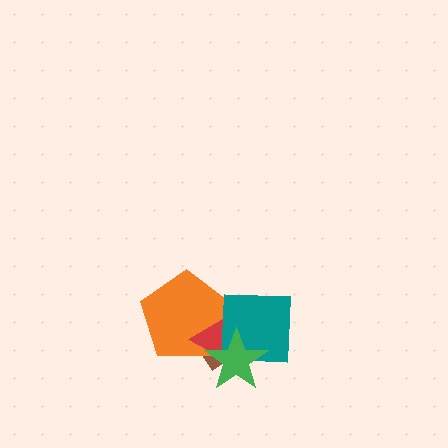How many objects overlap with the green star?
4 objects overlap with the green star.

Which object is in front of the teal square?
The green star is in front of the teal square.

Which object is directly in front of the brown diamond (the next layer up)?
The orange pentagon is directly in front of the brown diamond.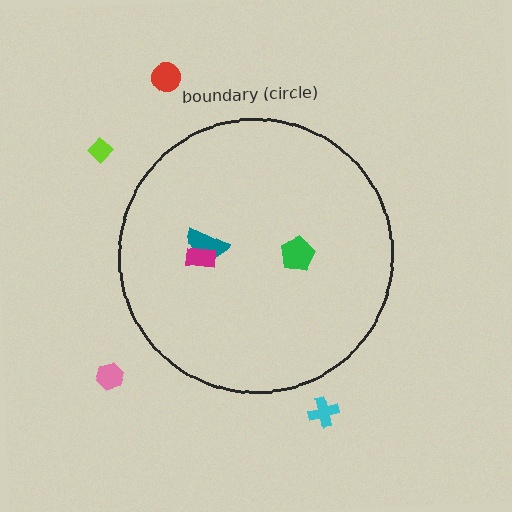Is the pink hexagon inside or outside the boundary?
Outside.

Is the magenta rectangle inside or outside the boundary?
Inside.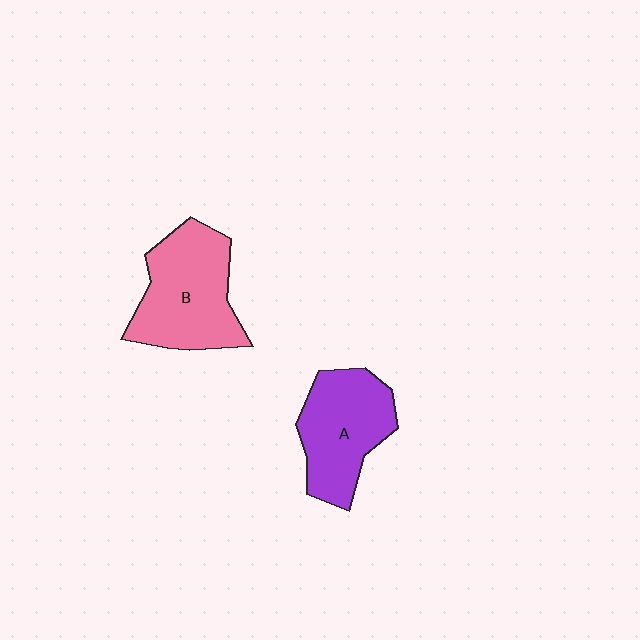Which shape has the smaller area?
Shape A (purple).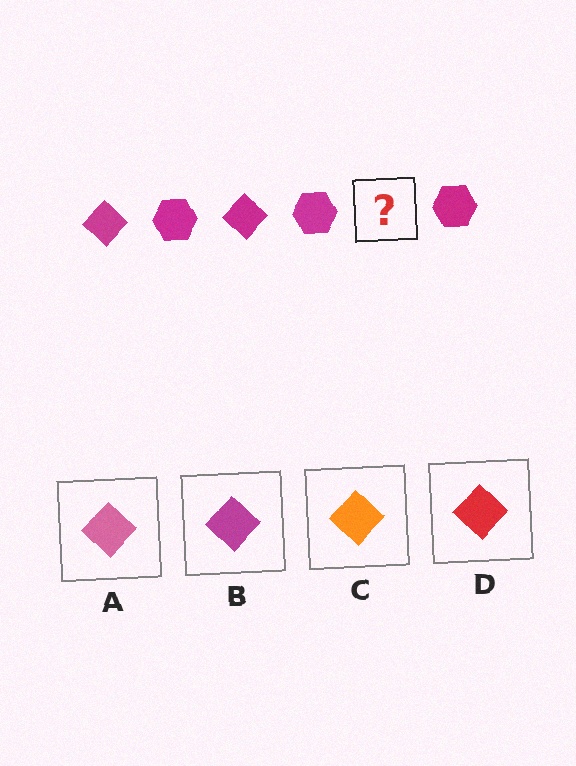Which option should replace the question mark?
Option B.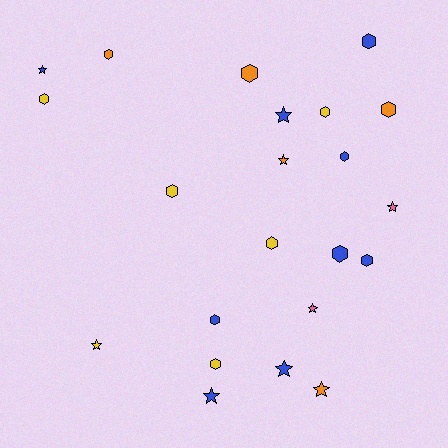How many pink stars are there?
There are 2 pink stars.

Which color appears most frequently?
Blue, with 9 objects.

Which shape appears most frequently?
Hexagon, with 13 objects.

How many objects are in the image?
There are 22 objects.